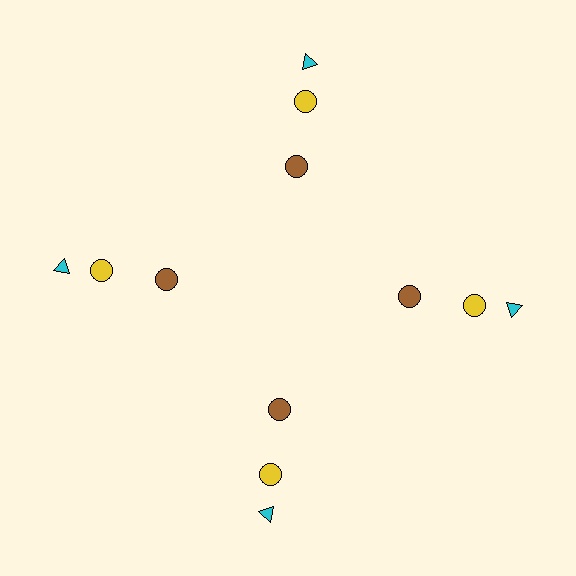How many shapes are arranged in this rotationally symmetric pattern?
There are 12 shapes, arranged in 4 groups of 3.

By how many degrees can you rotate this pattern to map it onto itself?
The pattern maps onto itself every 90 degrees of rotation.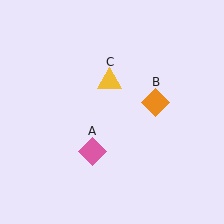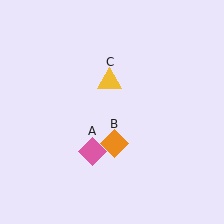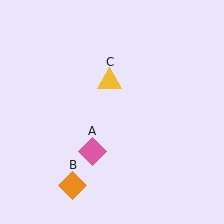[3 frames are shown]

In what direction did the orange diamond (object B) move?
The orange diamond (object B) moved down and to the left.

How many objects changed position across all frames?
1 object changed position: orange diamond (object B).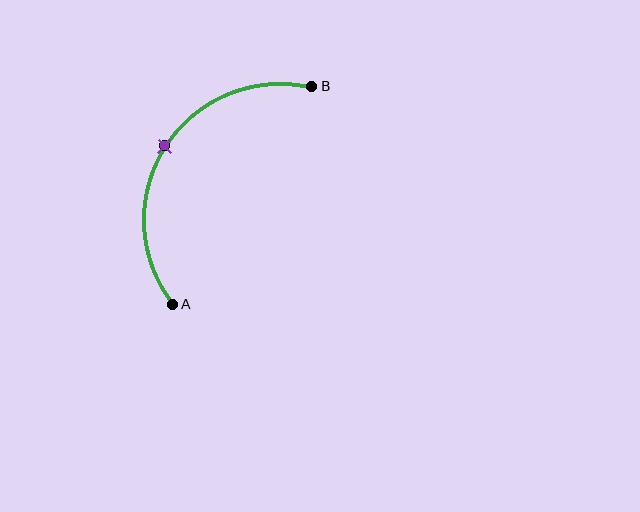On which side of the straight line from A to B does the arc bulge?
The arc bulges to the left of the straight line connecting A and B.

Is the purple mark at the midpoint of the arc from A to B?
Yes. The purple mark lies on the arc at equal arc-length from both A and B — it is the arc midpoint.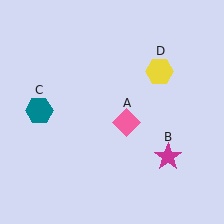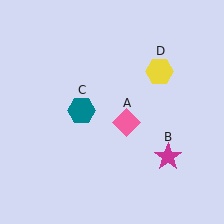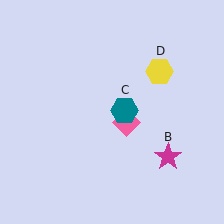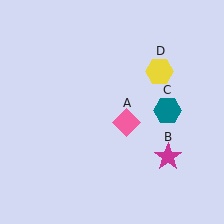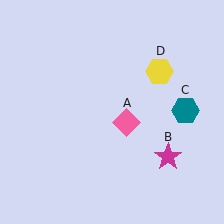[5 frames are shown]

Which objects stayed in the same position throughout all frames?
Pink diamond (object A) and magenta star (object B) and yellow hexagon (object D) remained stationary.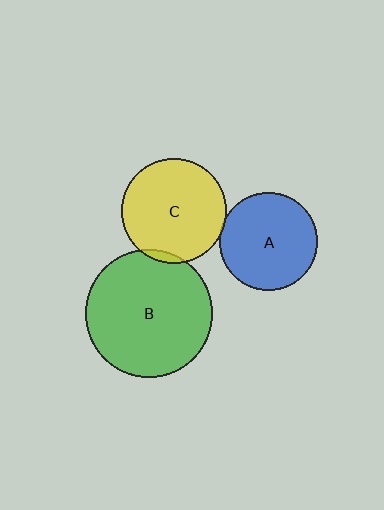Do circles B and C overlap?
Yes.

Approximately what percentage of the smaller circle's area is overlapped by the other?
Approximately 5%.